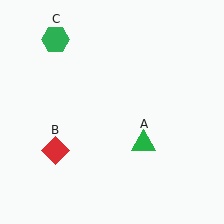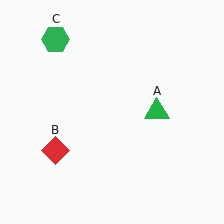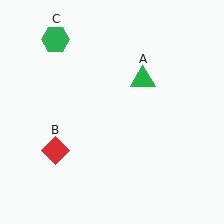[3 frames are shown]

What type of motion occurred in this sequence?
The green triangle (object A) rotated counterclockwise around the center of the scene.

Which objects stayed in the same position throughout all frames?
Red diamond (object B) and green hexagon (object C) remained stationary.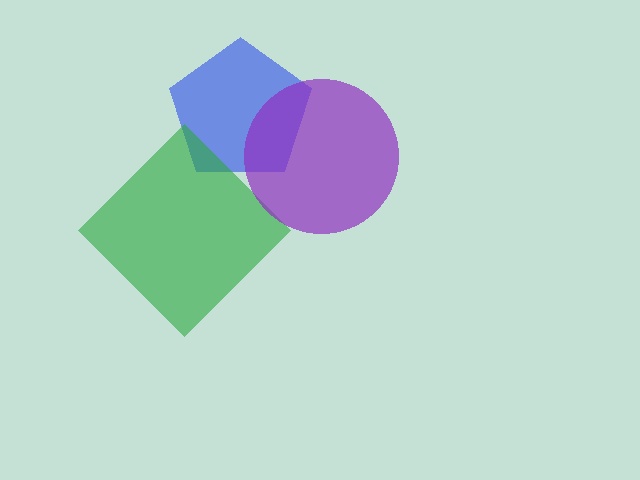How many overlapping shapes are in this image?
There are 3 overlapping shapes in the image.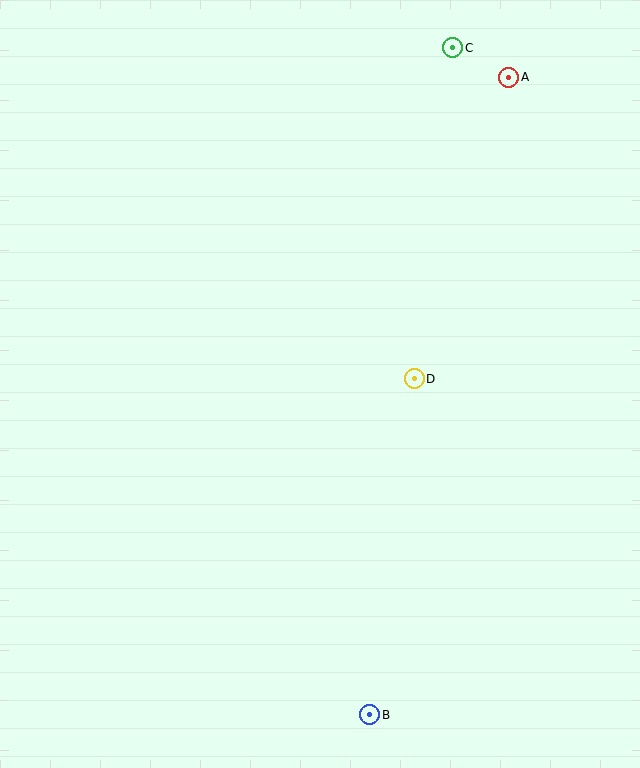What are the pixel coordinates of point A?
Point A is at (509, 77).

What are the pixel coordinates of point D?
Point D is at (414, 379).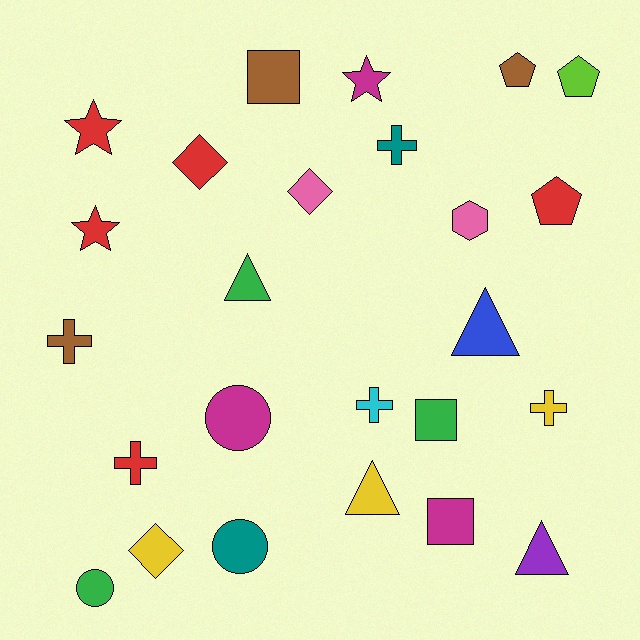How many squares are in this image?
There are 3 squares.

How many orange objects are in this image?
There are no orange objects.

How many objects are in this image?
There are 25 objects.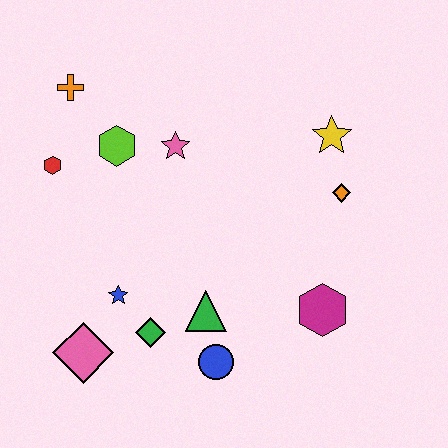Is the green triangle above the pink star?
No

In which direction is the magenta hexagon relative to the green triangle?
The magenta hexagon is to the right of the green triangle.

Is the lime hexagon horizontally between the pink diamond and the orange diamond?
Yes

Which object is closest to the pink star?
The lime hexagon is closest to the pink star.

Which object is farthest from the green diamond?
The yellow star is farthest from the green diamond.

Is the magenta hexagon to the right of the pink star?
Yes